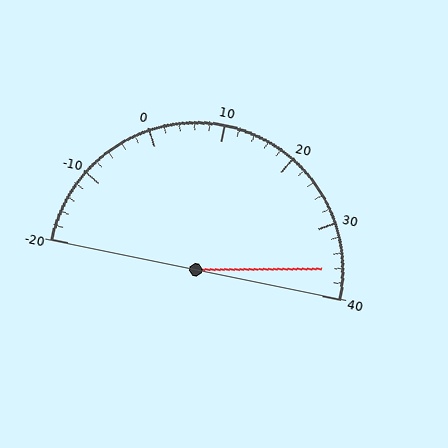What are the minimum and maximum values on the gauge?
The gauge ranges from -20 to 40.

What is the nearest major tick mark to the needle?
The nearest major tick mark is 40.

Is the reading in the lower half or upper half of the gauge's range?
The reading is in the upper half of the range (-20 to 40).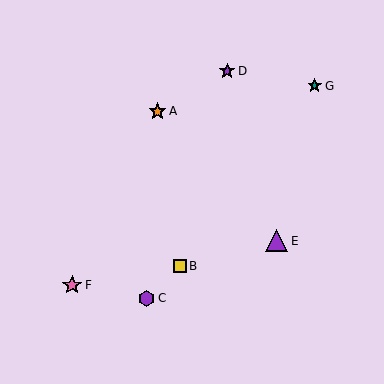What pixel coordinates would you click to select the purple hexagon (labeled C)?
Click at (147, 298) to select the purple hexagon C.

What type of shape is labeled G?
Shape G is a teal star.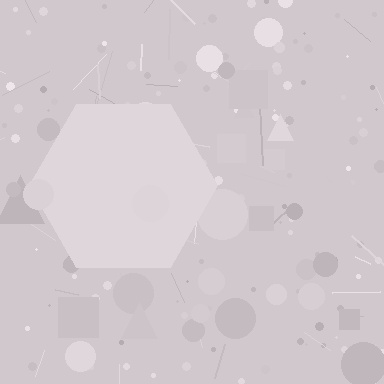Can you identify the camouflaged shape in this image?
The camouflaged shape is a hexagon.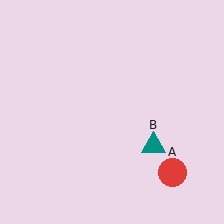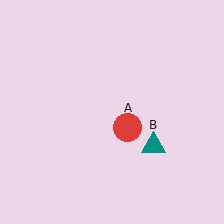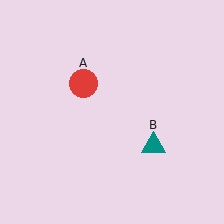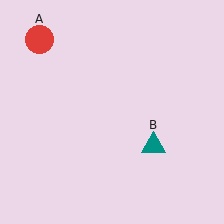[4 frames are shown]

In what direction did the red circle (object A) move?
The red circle (object A) moved up and to the left.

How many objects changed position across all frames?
1 object changed position: red circle (object A).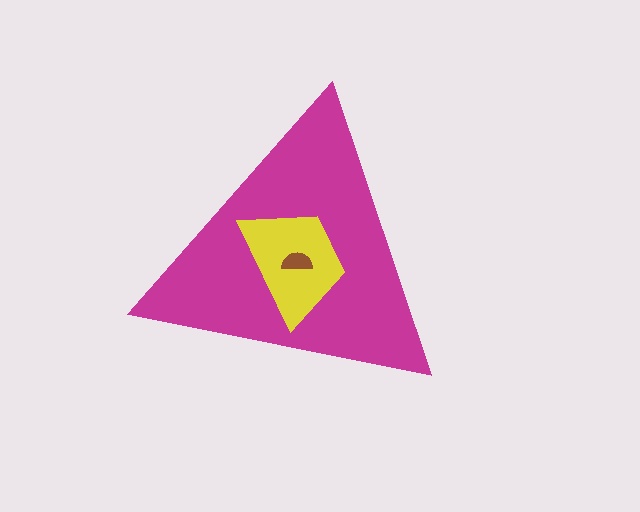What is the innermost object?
The brown semicircle.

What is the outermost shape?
The magenta triangle.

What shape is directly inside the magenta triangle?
The yellow trapezoid.